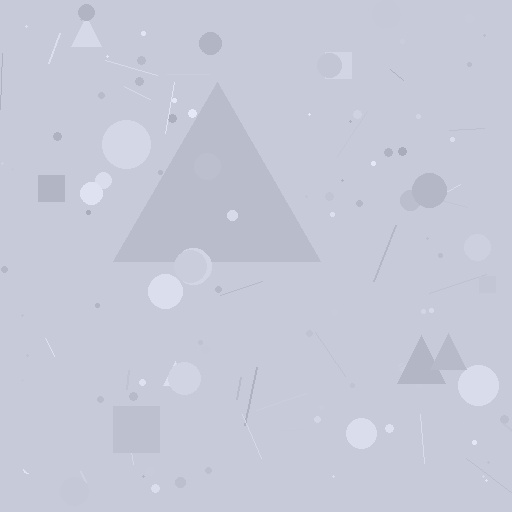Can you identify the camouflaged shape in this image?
The camouflaged shape is a triangle.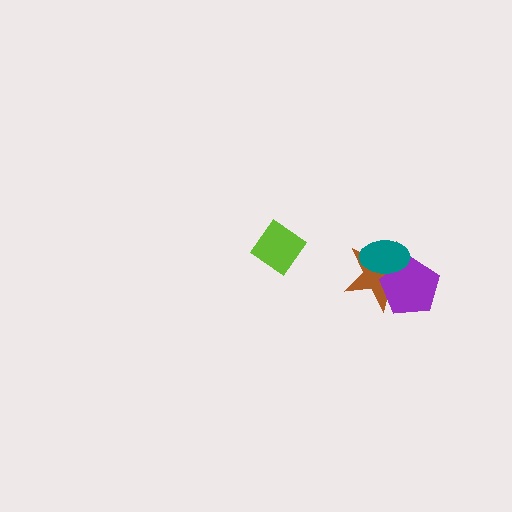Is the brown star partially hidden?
Yes, it is partially covered by another shape.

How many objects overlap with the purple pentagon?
2 objects overlap with the purple pentagon.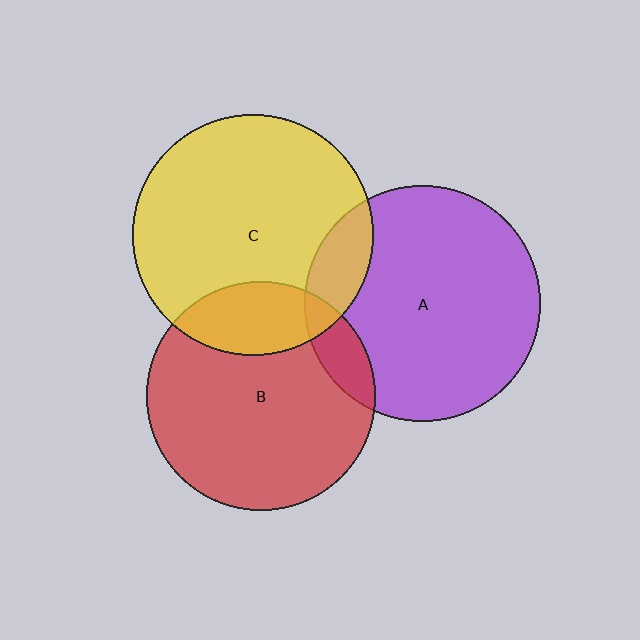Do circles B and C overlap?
Yes.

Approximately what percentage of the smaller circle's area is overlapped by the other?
Approximately 20%.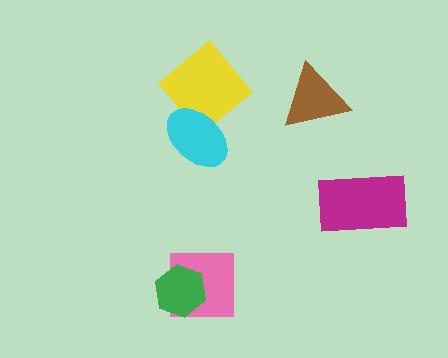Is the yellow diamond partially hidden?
Yes, it is partially covered by another shape.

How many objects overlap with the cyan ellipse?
1 object overlaps with the cyan ellipse.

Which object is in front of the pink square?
The green hexagon is in front of the pink square.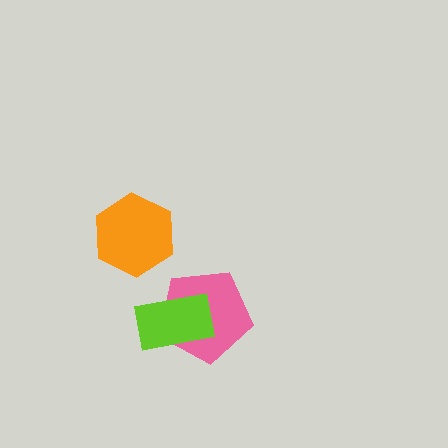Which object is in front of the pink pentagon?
The lime rectangle is in front of the pink pentagon.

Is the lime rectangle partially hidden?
No, no other shape covers it.